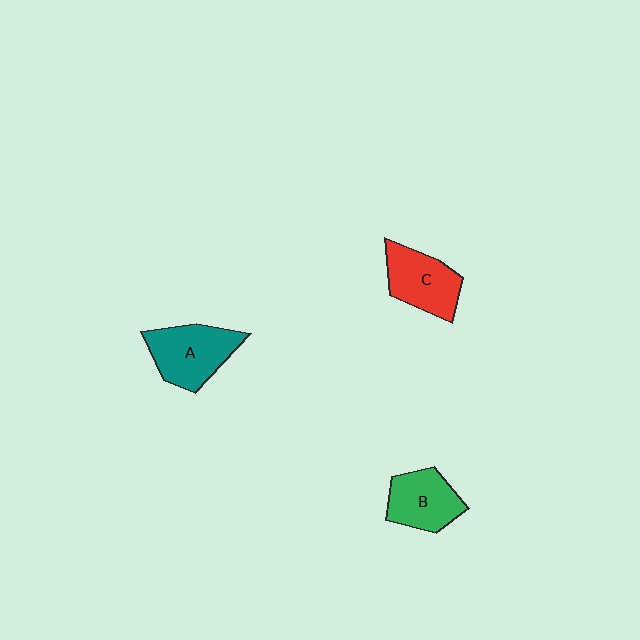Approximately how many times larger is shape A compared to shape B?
Approximately 1.2 times.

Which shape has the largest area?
Shape A (teal).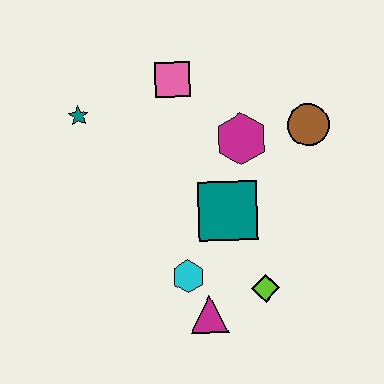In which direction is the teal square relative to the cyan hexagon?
The teal square is above the cyan hexagon.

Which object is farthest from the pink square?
The magenta triangle is farthest from the pink square.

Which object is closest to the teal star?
The pink square is closest to the teal star.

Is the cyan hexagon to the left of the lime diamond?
Yes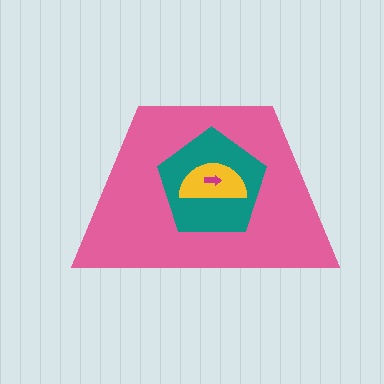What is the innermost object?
The magenta arrow.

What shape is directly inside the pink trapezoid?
The teal pentagon.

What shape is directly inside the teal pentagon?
The yellow semicircle.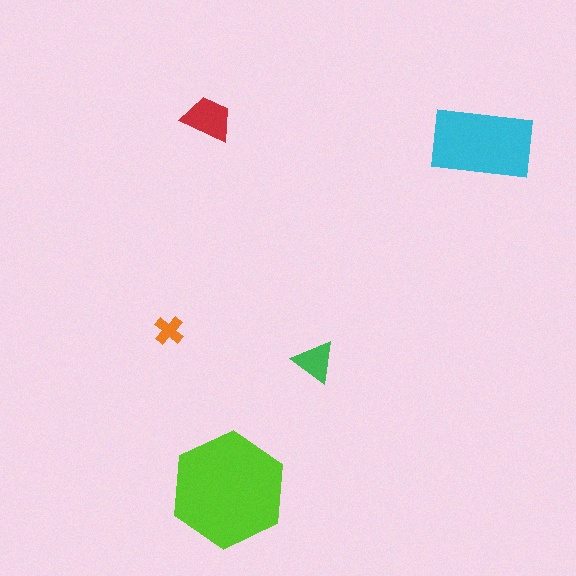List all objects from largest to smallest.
The lime hexagon, the cyan rectangle, the red trapezoid, the green triangle, the orange cross.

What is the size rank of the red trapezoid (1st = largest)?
3rd.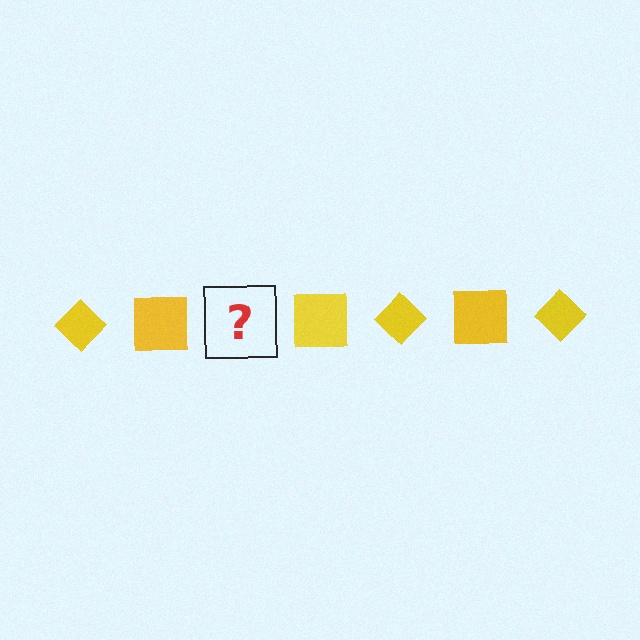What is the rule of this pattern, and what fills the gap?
The rule is that the pattern cycles through diamond, square shapes in yellow. The gap should be filled with a yellow diamond.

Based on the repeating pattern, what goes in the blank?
The blank should be a yellow diamond.